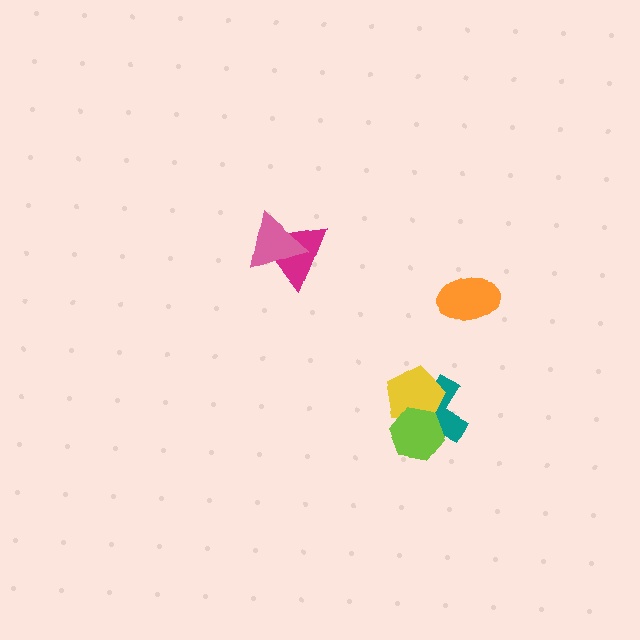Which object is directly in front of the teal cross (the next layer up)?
The yellow pentagon is directly in front of the teal cross.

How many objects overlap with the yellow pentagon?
2 objects overlap with the yellow pentagon.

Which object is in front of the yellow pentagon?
The lime hexagon is in front of the yellow pentagon.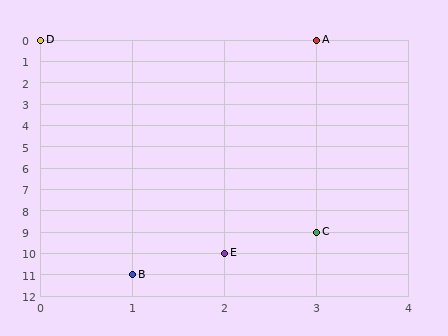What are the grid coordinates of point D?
Point D is at grid coordinates (0, 0).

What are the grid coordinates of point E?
Point E is at grid coordinates (2, 10).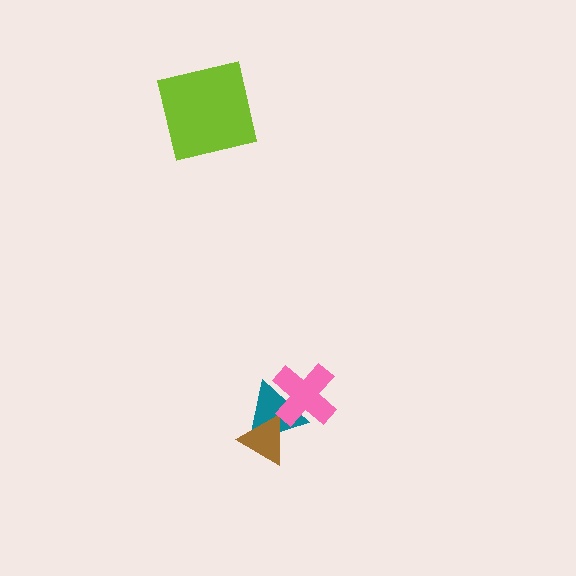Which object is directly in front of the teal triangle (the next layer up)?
The brown triangle is directly in front of the teal triangle.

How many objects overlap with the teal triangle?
2 objects overlap with the teal triangle.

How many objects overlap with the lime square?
0 objects overlap with the lime square.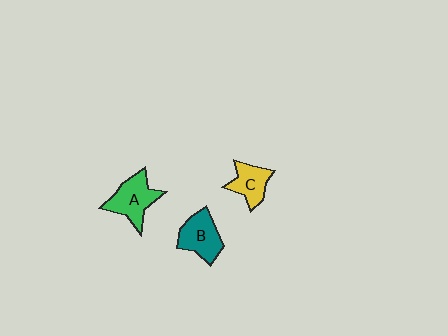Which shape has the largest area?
Shape A (green).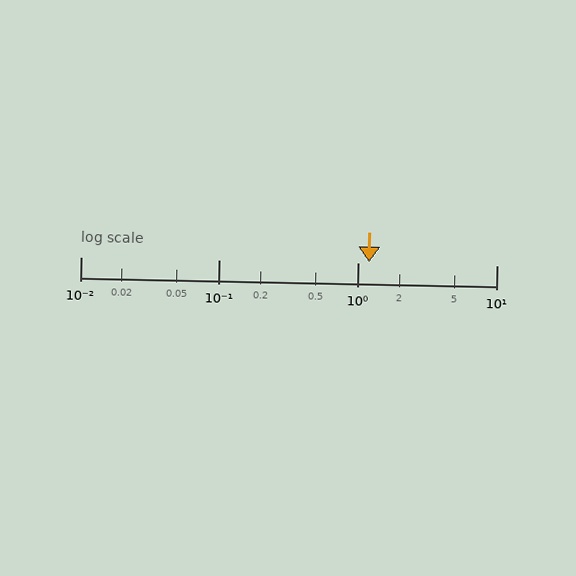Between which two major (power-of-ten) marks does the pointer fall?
The pointer is between 1 and 10.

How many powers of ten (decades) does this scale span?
The scale spans 3 decades, from 0.01 to 10.